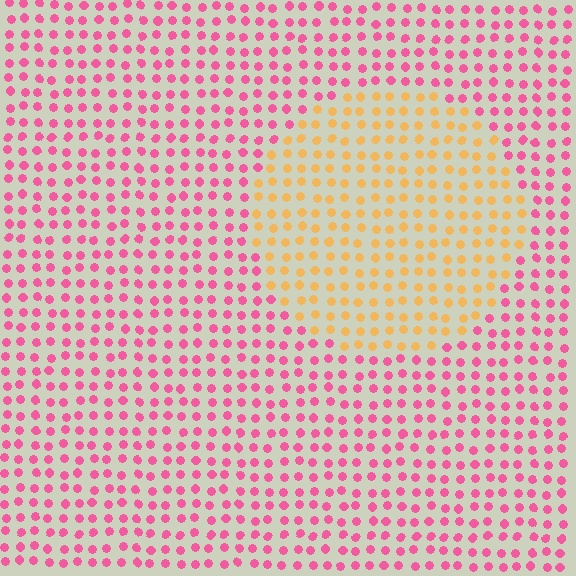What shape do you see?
I see a circle.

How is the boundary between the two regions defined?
The boundary is defined purely by a slight shift in hue (about 64 degrees). Spacing, size, and orientation are identical on both sides.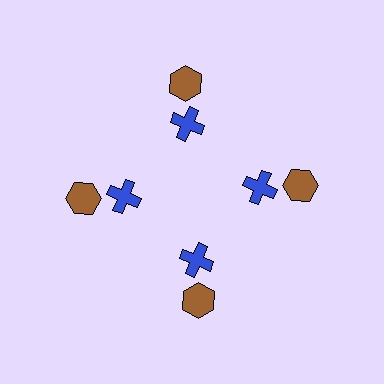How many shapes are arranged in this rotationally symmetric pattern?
There are 8 shapes, arranged in 4 groups of 2.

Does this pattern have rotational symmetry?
Yes, this pattern has 4-fold rotational symmetry. It looks the same after rotating 90 degrees around the center.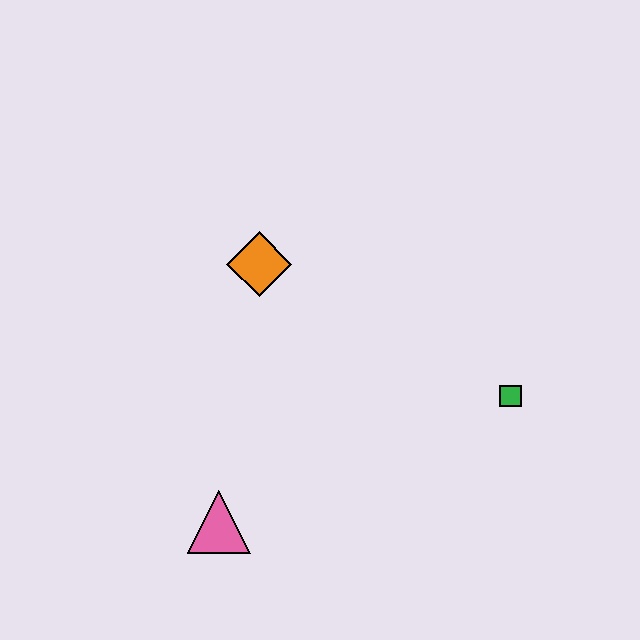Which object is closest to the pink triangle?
The orange diamond is closest to the pink triangle.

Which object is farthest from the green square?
The pink triangle is farthest from the green square.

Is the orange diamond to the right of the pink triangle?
Yes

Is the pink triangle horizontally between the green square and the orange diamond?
No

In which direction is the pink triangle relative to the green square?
The pink triangle is to the left of the green square.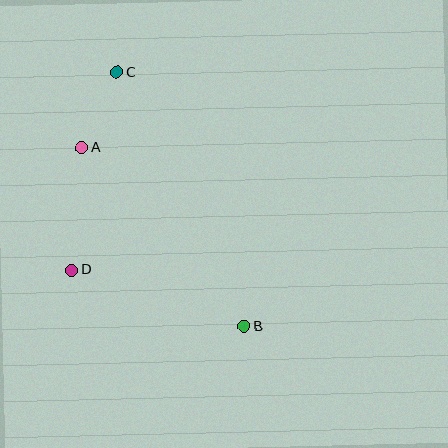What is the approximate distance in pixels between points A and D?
The distance between A and D is approximately 123 pixels.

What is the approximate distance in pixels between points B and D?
The distance between B and D is approximately 181 pixels.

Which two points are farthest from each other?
Points B and C are farthest from each other.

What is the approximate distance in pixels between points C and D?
The distance between C and D is approximately 203 pixels.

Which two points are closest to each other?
Points A and C are closest to each other.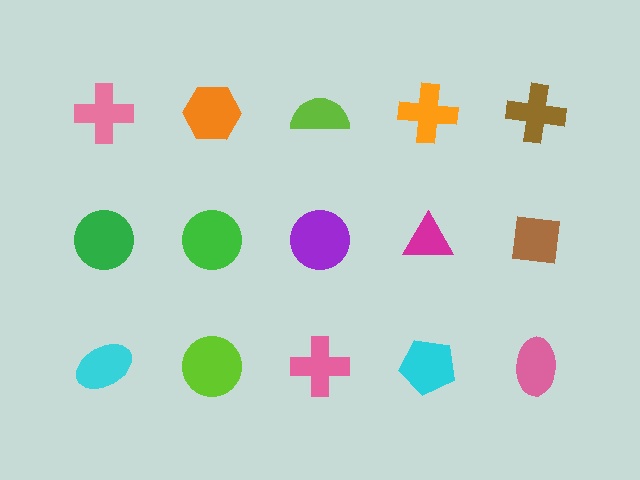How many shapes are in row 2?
5 shapes.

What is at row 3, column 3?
A pink cross.